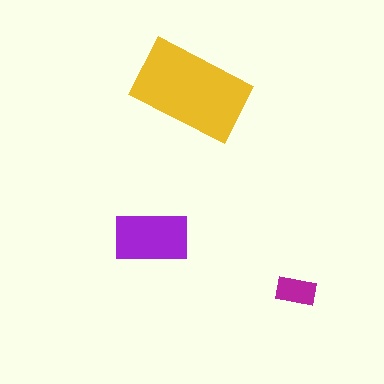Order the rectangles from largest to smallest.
the yellow one, the purple one, the magenta one.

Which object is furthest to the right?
The magenta rectangle is rightmost.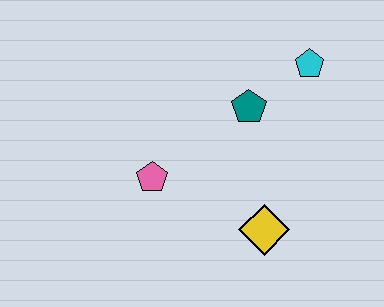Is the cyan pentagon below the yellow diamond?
No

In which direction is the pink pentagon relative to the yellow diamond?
The pink pentagon is to the left of the yellow diamond.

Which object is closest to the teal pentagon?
The cyan pentagon is closest to the teal pentagon.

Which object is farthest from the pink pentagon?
The cyan pentagon is farthest from the pink pentagon.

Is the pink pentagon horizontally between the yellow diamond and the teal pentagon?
No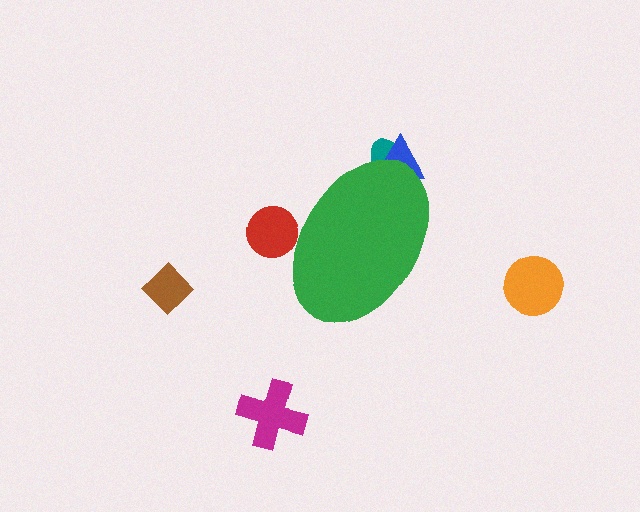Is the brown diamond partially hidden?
No, the brown diamond is fully visible.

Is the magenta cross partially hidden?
No, the magenta cross is fully visible.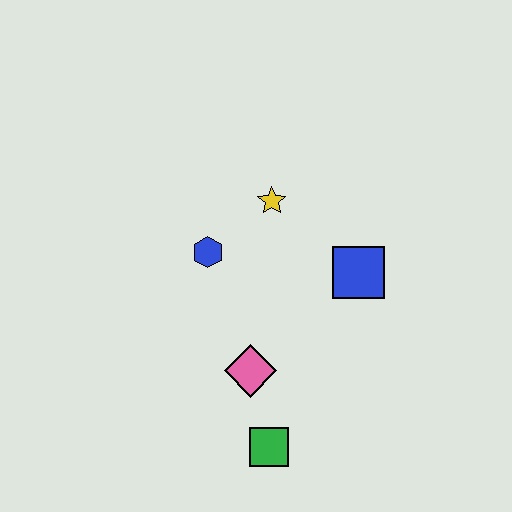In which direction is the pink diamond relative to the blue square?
The pink diamond is to the left of the blue square.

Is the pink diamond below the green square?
No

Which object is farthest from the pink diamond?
The yellow star is farthest from the pink diamond.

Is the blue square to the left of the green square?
No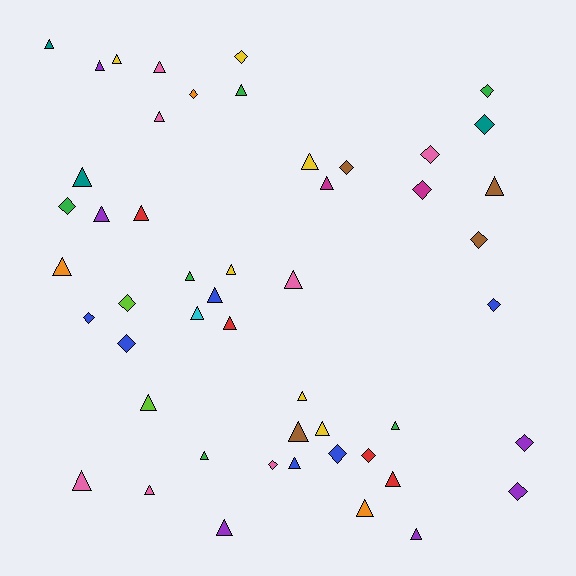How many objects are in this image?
There are 50 objects.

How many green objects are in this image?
There are 6 green objects.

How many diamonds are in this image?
There are 18 diamonds.